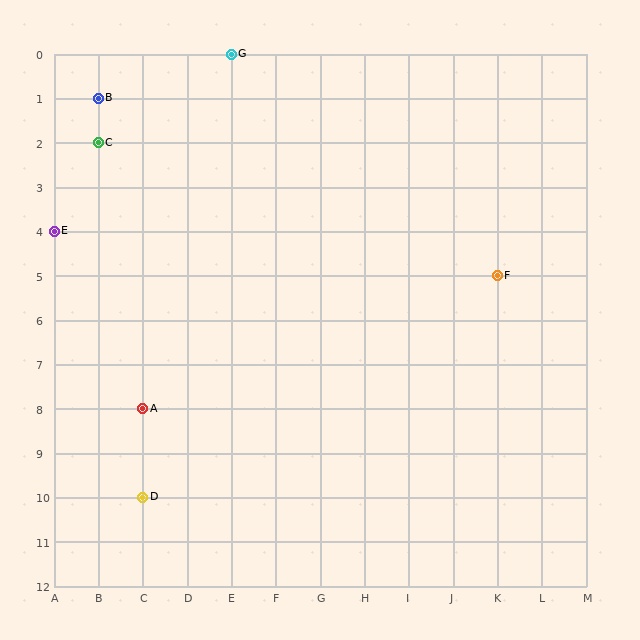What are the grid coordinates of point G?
Point G is at grid coordinates (E, 0).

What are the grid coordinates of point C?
Point C is at grid coordinates (B, 2).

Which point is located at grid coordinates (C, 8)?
Point A is at (C, 8).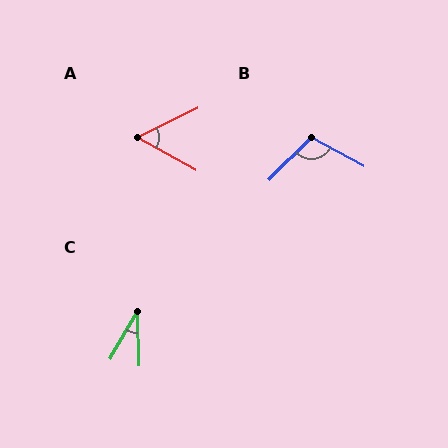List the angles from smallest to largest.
C (32°), A (55°), B (106°).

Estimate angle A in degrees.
Approximately 55 degrees.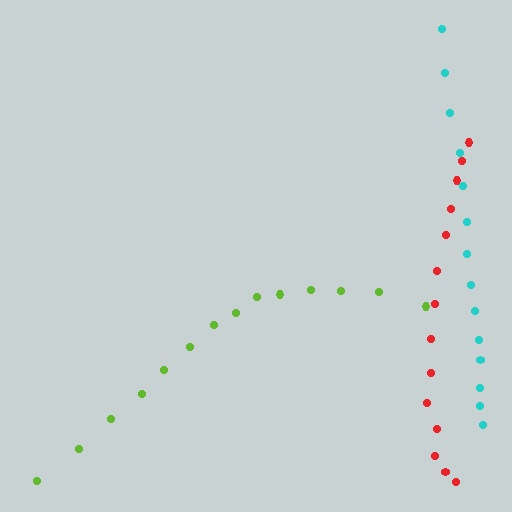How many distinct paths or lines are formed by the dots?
There are 3 distinct paths.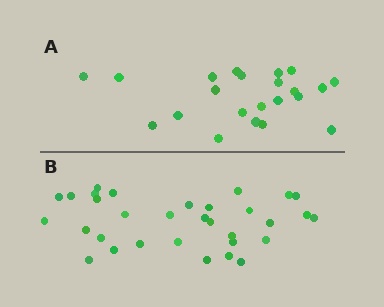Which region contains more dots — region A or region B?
Region B (the bottom region) has more dots.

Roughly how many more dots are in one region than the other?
Region B has roughly 10 or so more dots than region A.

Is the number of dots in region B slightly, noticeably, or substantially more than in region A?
Region B has substantially more. The ratio is roughly 1.5 to 1.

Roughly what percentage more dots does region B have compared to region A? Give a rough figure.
About 45% more.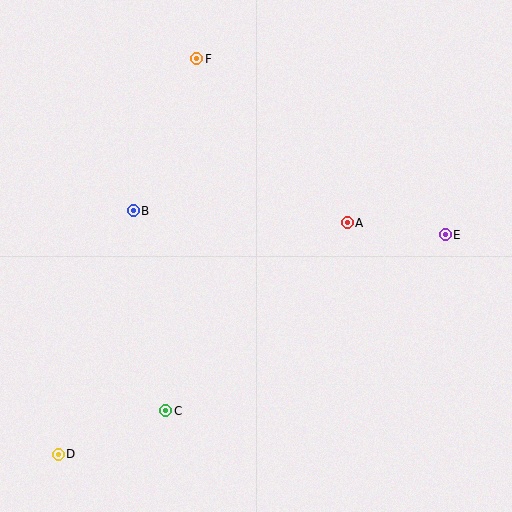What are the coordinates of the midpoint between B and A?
The midpoint between B and A is at (240, 217).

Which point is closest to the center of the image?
Point A at (347, 223) is closest to the center.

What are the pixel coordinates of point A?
Point A is at (347, 223).